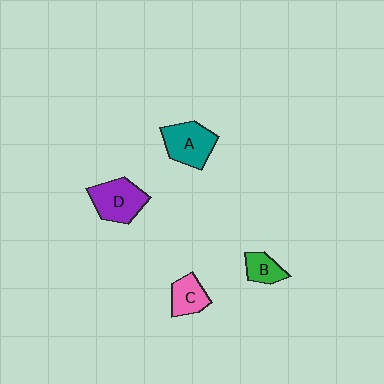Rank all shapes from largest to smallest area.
From largest to smallest: A (teal), D (purple), C (pink), B (green).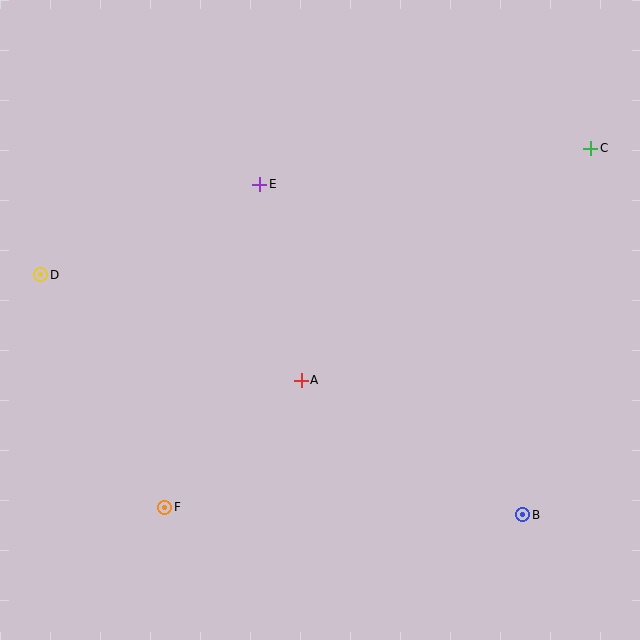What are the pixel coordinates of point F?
Point F is at (165, 507).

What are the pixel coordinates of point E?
Point E is at (260, 184).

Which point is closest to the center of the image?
Point A at (301, 380) is closest to the center.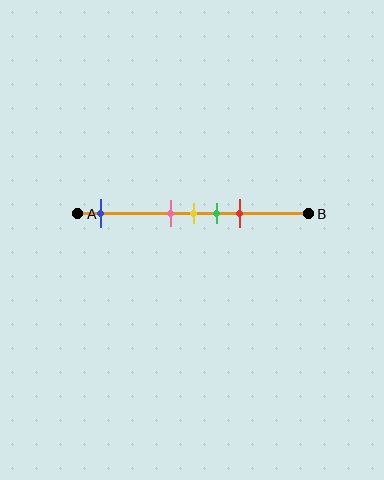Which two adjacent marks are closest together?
The pink and yellow marks are the closest adjacent pair.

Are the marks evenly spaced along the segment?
No, the marks are not evenly spaced.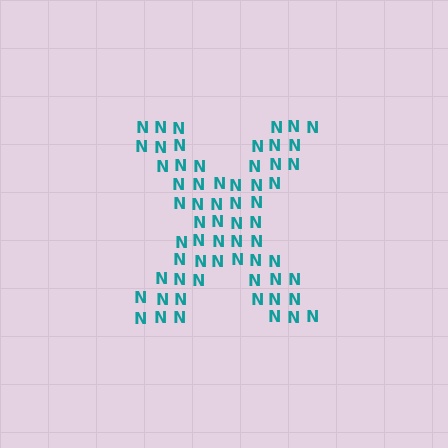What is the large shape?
The large shape is the letter X.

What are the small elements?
The small elements are letter N's.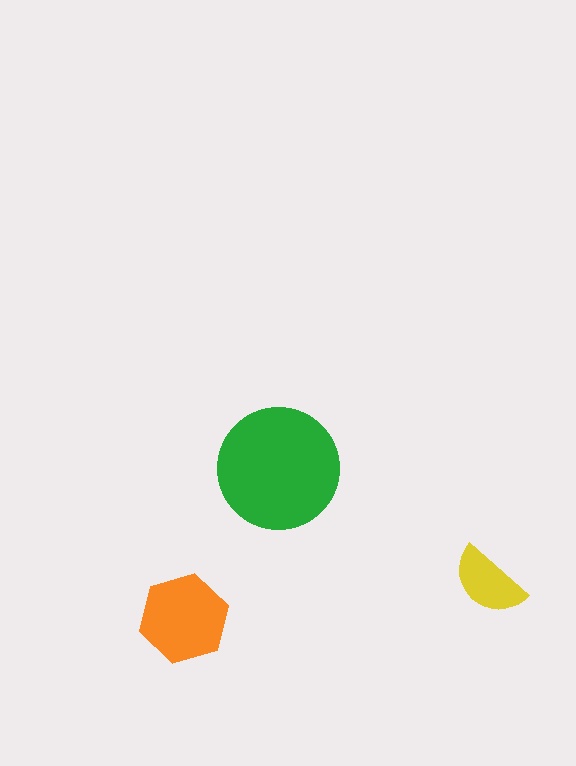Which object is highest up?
The green circle is topmost.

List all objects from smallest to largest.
The yellow semicircle, the orange hexagon, the green circle.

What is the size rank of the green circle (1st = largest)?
1st.